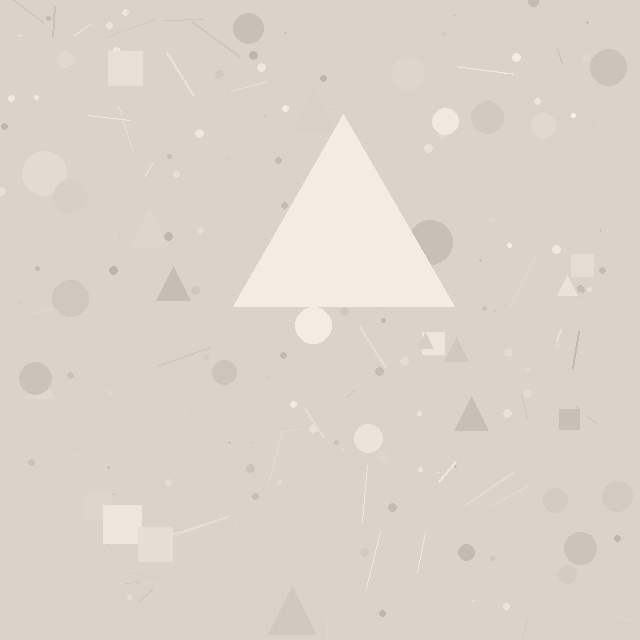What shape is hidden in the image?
A triangle is hidden in the image.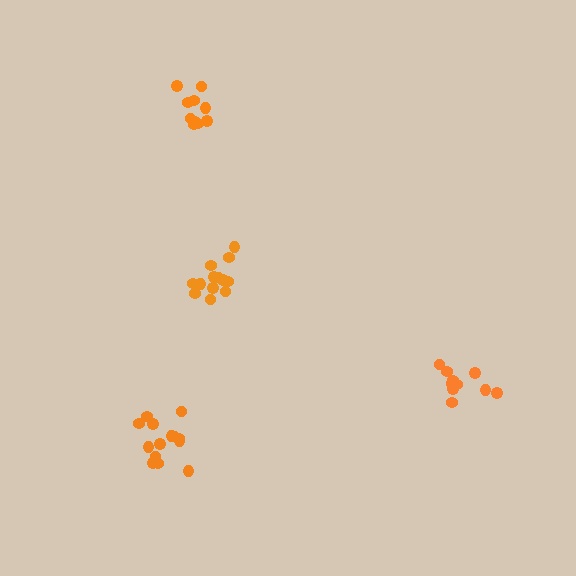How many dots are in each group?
Group 1: 14 dots, Group 2: 10 dots, Group 3: 10 dots, Group 4: 13 dots (47 total).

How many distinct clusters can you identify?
There are 4 distinct clusters.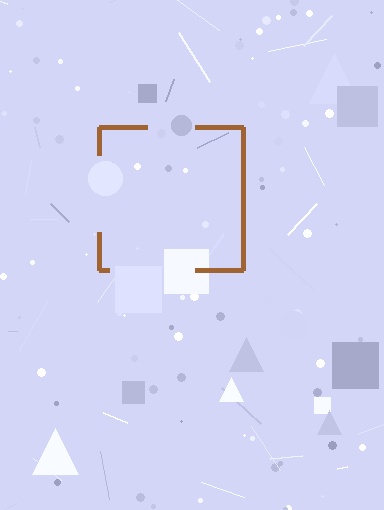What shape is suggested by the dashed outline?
The dashed outline suggests a square.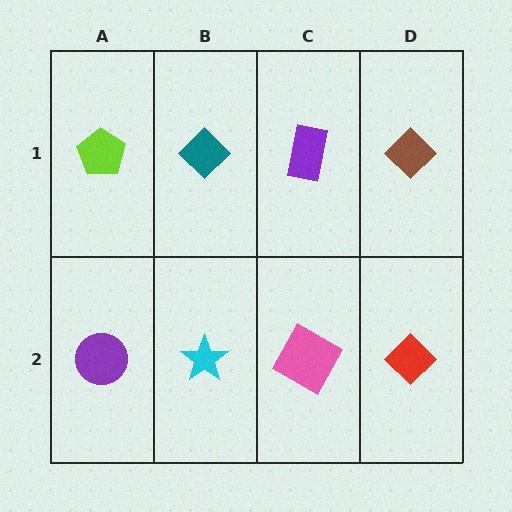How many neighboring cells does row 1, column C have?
3.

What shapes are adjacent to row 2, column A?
A lime pentagon (row 1, column A), a cyan star (row 2, column B).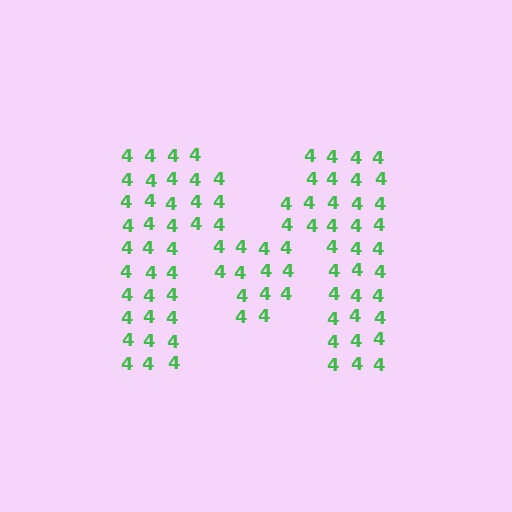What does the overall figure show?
The overall figure shows the letter M.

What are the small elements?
The small elements are digit 4's.